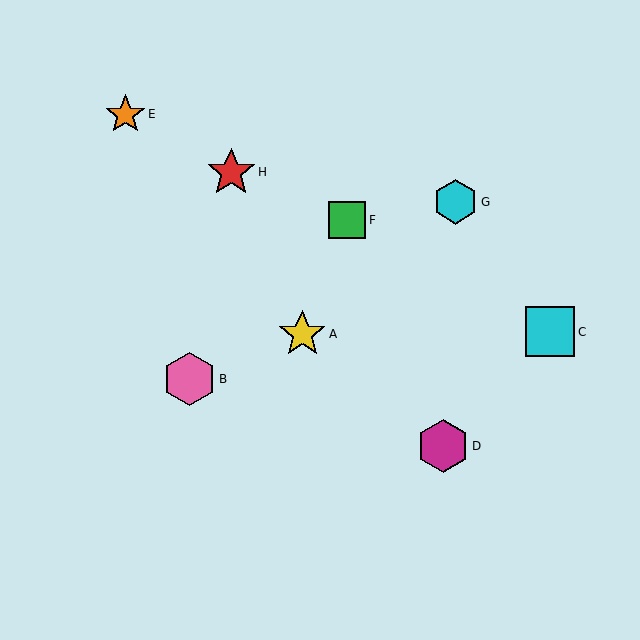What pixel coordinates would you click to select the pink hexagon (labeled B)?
Click at (189, 379) to select the pink hexagon B.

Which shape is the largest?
The pink hexagon (labeled B) is the largest.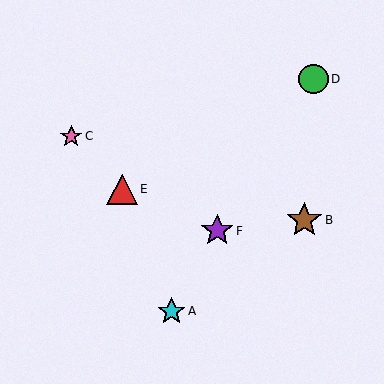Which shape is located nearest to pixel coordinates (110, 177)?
The red triangle (labeled E) at (122, 189) is nearest to that location.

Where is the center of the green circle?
The center of the green circle is at (313, 79).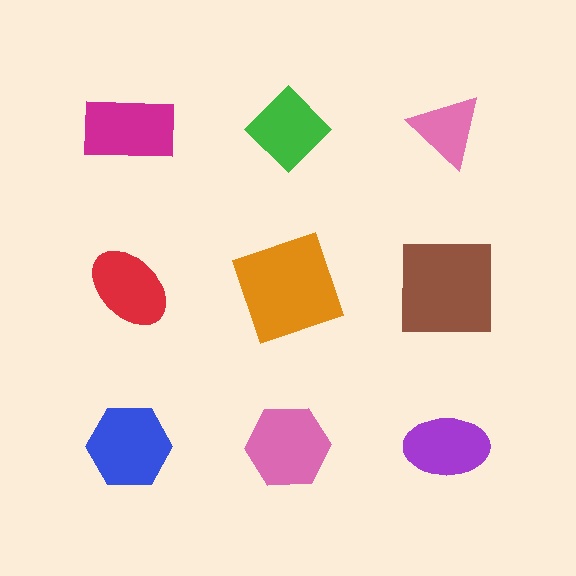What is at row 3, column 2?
A pink hexagon.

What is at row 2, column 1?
A red ellipse.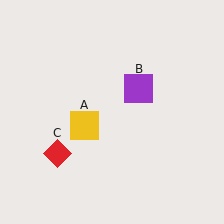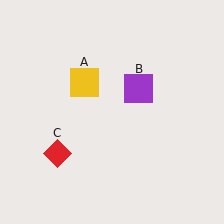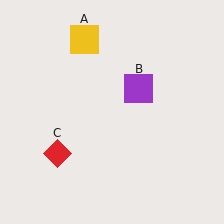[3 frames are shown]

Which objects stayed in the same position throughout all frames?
Purple square (object B) and red diamond (object C) remained stationary.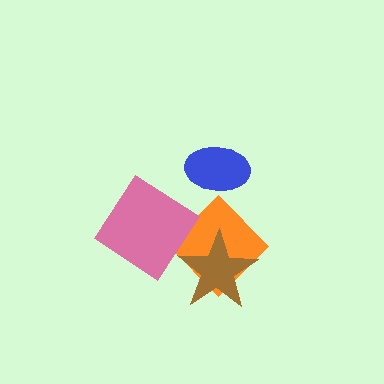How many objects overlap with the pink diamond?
0 objects overlap with the pink diamond.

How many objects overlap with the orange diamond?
1 object overlaps with the orange diamond.